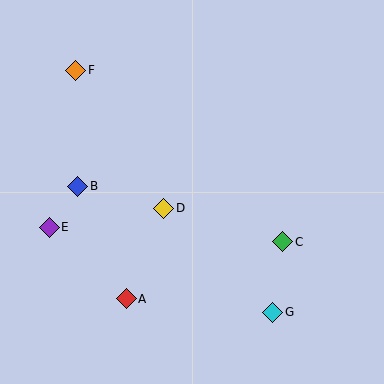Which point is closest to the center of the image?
Point D at (164, 208) is closest to the center.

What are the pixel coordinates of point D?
Point D is at (164, 208).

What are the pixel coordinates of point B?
Point B is at (78, 186).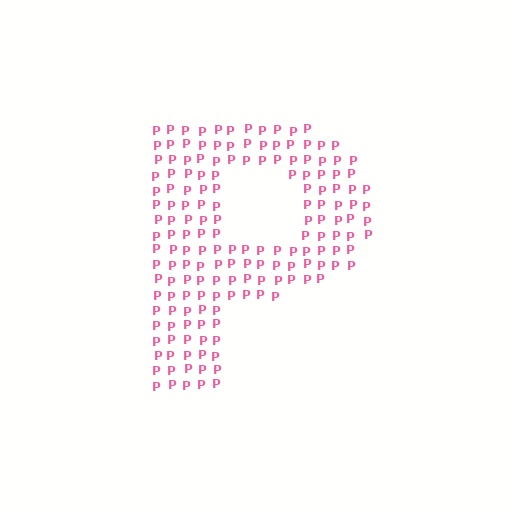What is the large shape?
The large shape is the letter P.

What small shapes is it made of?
It is made of small letter P's.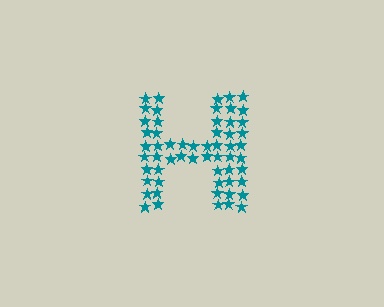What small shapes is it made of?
It is made of small stars.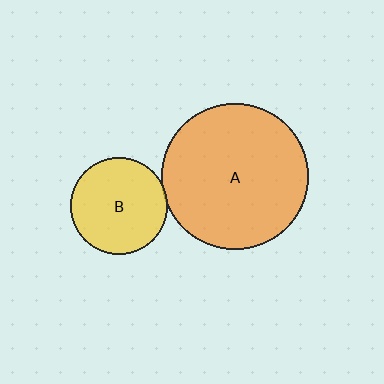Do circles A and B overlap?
Yes.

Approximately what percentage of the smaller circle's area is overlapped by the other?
Approximately 5%.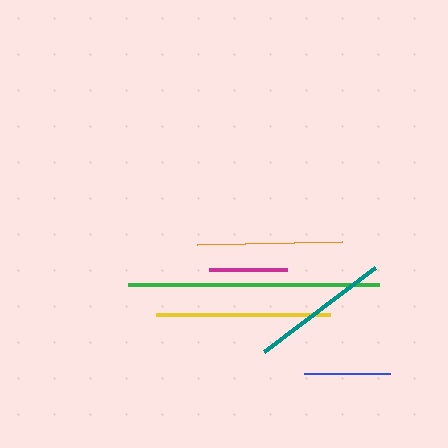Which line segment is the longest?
The green line is the longest at approximately 251 pixels.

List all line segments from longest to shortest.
From longest to shortest: green, yellow, orange, teal, blue, magenta.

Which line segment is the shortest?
The magenta line is the shortest at approximately 78 pixels.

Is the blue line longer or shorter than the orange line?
The orange line is longer than the blue line.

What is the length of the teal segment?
The teal segment is approximately 140 pixels long.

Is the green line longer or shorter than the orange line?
The green line is longer than the orange line.